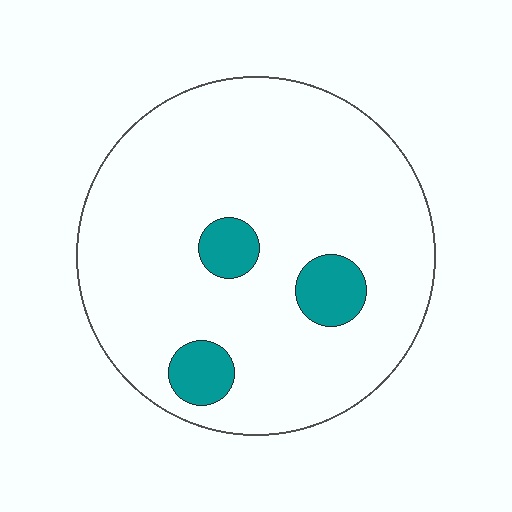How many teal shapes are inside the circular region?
3.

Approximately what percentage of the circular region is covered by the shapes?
Approximately 10%.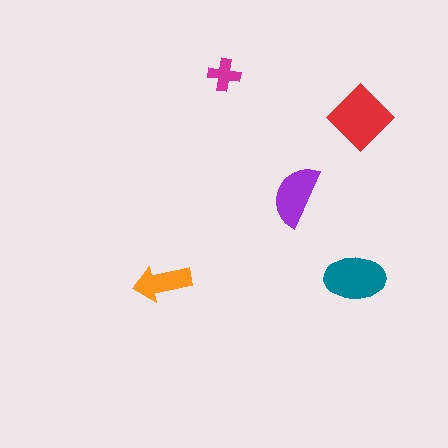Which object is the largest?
The red diamond.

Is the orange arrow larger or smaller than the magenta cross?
Larger.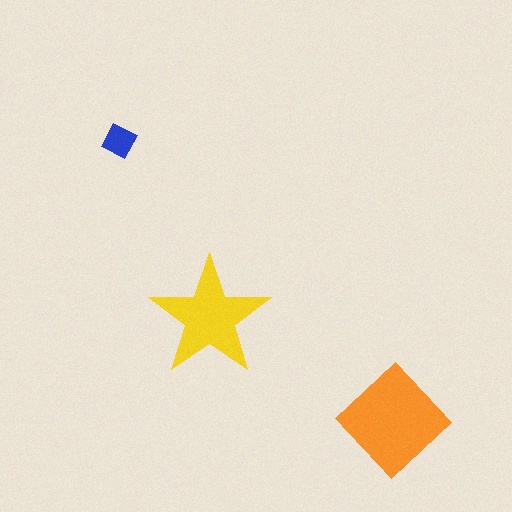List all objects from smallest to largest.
The blue square, the yellow star, the orange diamond.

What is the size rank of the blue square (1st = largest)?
3rd.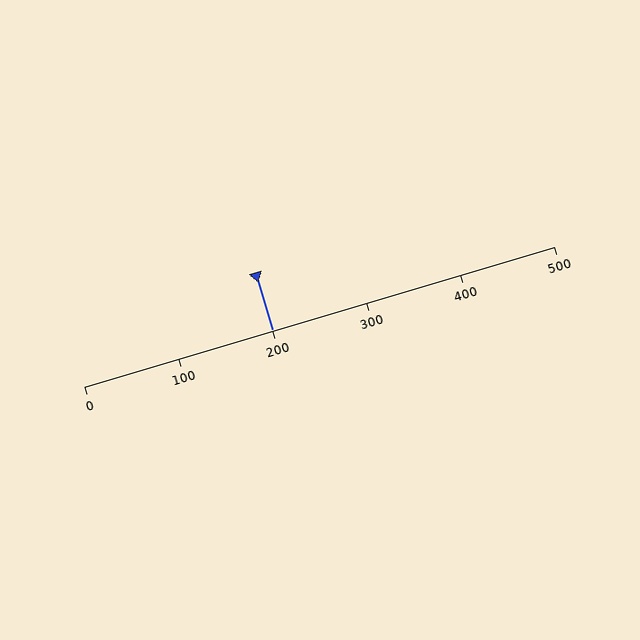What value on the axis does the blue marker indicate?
The marker indicates approximately 200.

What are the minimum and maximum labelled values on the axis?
The axis runs from 0 to 500.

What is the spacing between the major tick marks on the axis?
The major ticks are spaced 100 apart.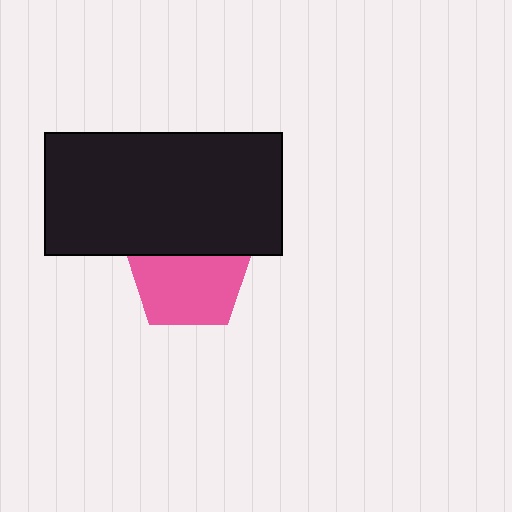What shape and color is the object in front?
The object in front is a black rectangle.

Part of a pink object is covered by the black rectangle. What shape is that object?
It is a pentagon.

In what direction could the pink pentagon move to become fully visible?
The pink pentagon could move down. That would shift it out from behind the black rectangle entirely.